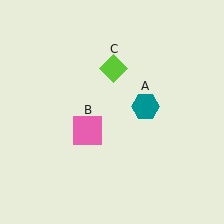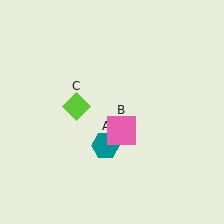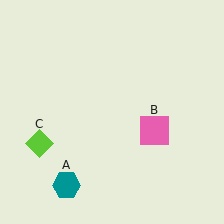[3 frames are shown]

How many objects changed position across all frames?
3 objects changed position: teal hexagon (object A), pink square (object B), lime diamond (object C).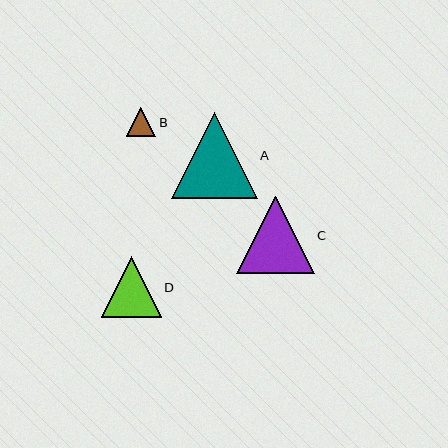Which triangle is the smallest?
Triangle B is the smallest with a size of approximately 30 pixels.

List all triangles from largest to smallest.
From largest to smallest: A, C, D, B.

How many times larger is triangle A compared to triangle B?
Triangle A is approximately 2.9 times the size of triangle B.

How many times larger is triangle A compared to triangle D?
Triangle A is approximately 1.4 times the size of triangle D.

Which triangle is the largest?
Triangle A is the largest with a size of approximately 86 pixels.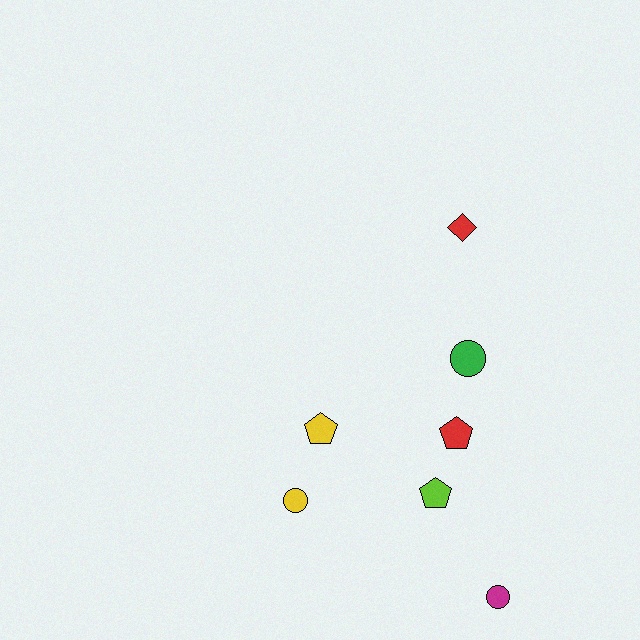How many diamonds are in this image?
There is 1 diamond.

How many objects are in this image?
There are 7 objects.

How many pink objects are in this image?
There are no pink objects.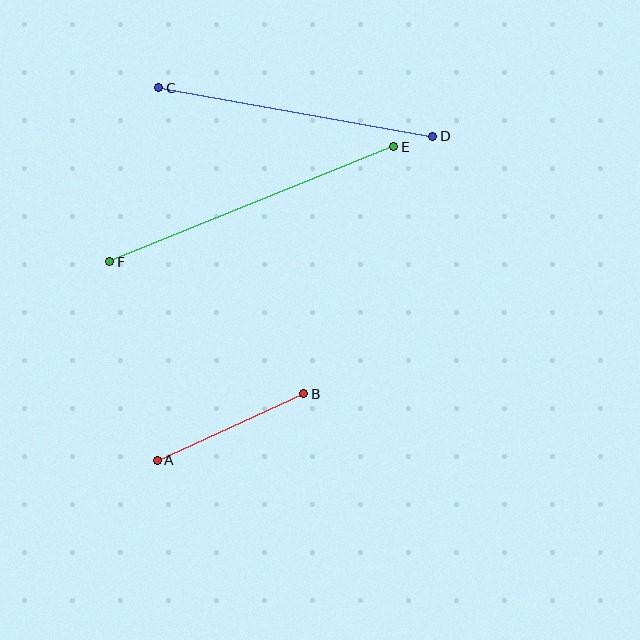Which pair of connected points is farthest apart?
Points E and F are farthest apart.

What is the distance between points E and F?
The distance is approximately 306 pixels.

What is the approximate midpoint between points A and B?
The midpoint is at approximately (230, 427) pixels.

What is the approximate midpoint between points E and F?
The midpoint is at approximately (252, 204) pixels.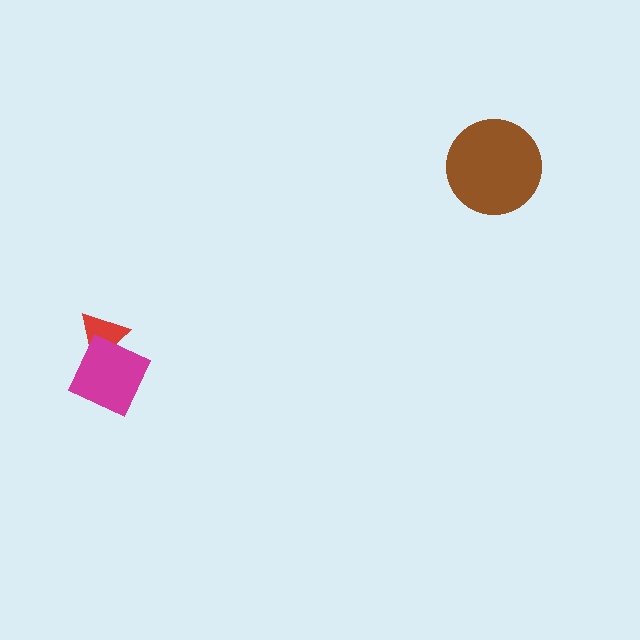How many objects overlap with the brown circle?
0 objects overlap with the brown circle.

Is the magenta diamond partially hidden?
No, no other shape covers it.